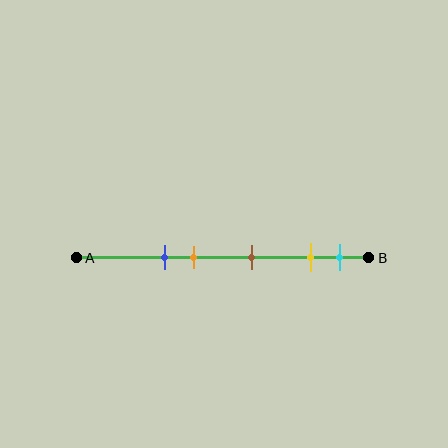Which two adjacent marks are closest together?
The yellow and cyan marks are the closest adjacent pair.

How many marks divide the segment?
There are 5 marks dividing the segment.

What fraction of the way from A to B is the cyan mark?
The cyan mark is approximately 90% (0.9) of the way from A to B.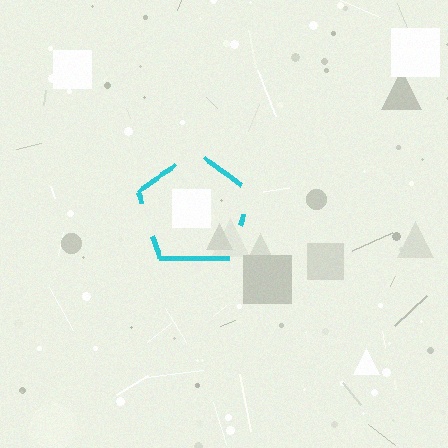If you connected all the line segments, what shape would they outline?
They would outline a pentagon.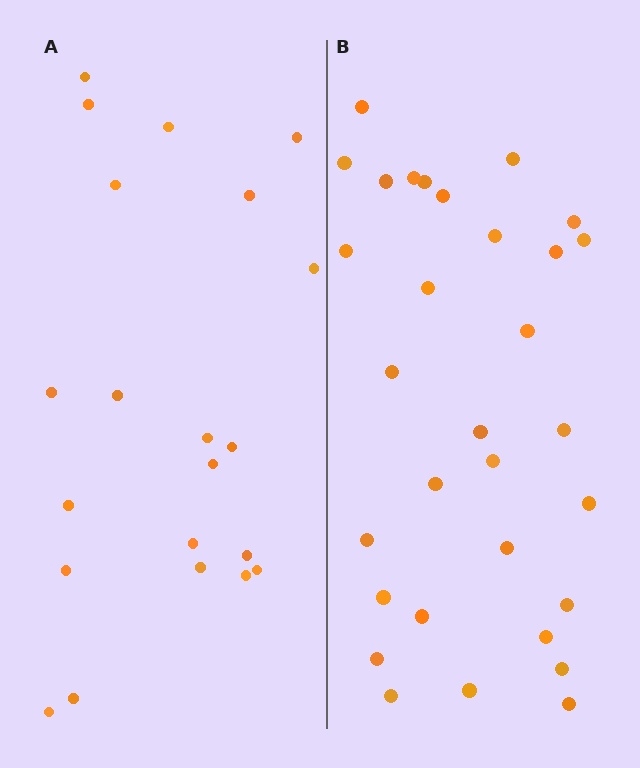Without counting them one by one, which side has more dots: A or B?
Region B (the right region) has more dots.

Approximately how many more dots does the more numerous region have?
Region B has roughly 10 or so more dots than region A.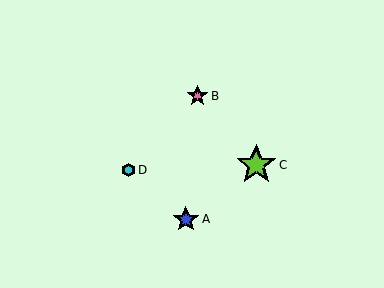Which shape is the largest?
The lime star (labeled C) is the largest.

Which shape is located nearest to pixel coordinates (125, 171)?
The cyan hexagon (labeled D) at (129, 170) is nearest to that location.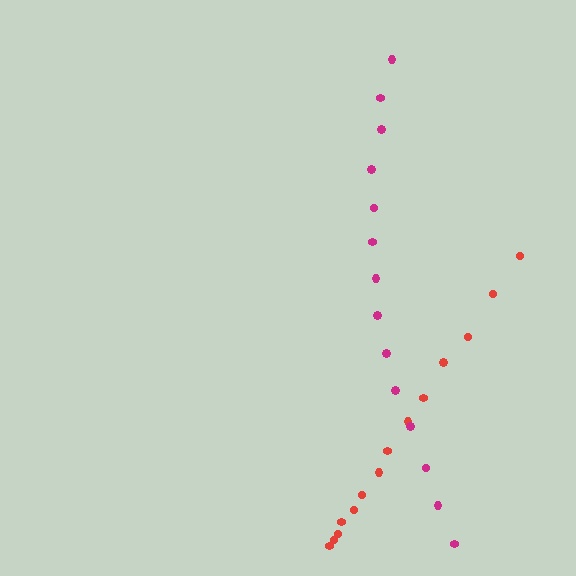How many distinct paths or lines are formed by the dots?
There are 2 distinct paths.